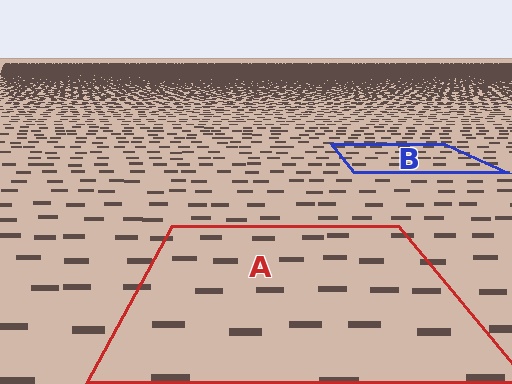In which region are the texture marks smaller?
The texture marks are smaller in region B, because it is farther away.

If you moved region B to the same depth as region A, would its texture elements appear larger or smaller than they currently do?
They would appear larger. At a closer depth, the same texture elements are projected at a bigger on-screen size.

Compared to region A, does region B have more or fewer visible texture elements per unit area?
Region B has more texture elements per unit area — they are packed more densely because it is farther away.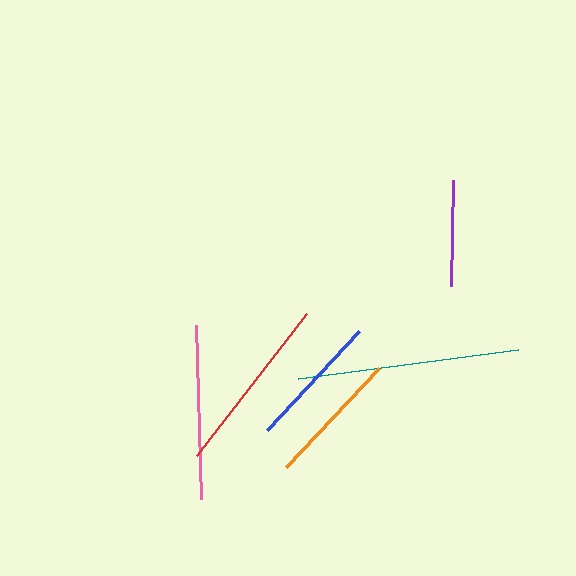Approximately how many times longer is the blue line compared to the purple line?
The blue line is approximately 1.3 times the length of the purple line.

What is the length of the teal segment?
The teal segment is approximately 222 pixels long.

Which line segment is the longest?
The teal line is the longest at approximately 222 pixels.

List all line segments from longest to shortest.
From longest to shortest: teal, red, pink, orange, blue, purple.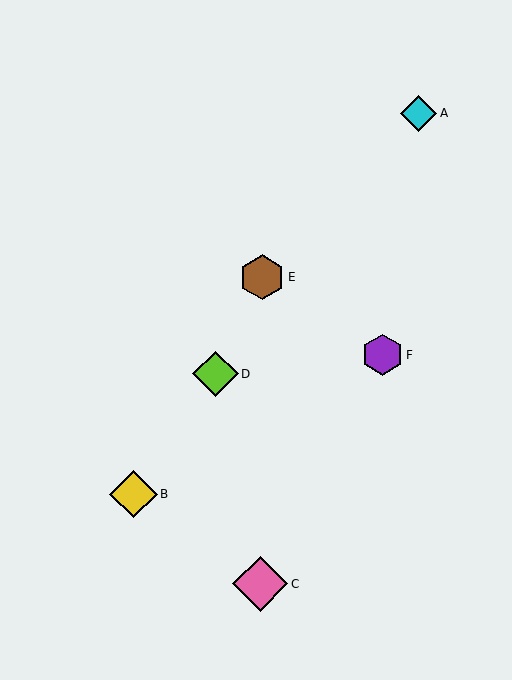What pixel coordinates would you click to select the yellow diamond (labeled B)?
Click at (133, 494) to select the yellow diamond B.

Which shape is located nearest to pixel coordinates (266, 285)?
The brown hexagon (labeled E) at (262, 277) is nearest to that location.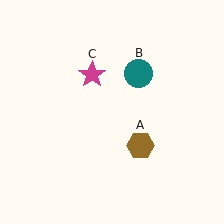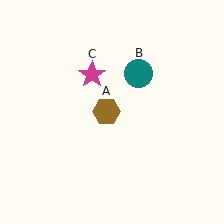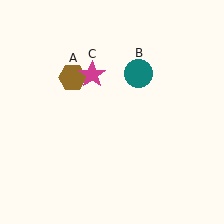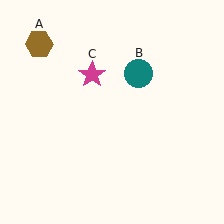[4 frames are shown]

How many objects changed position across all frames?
1 object changed position: brown hexagon (object A).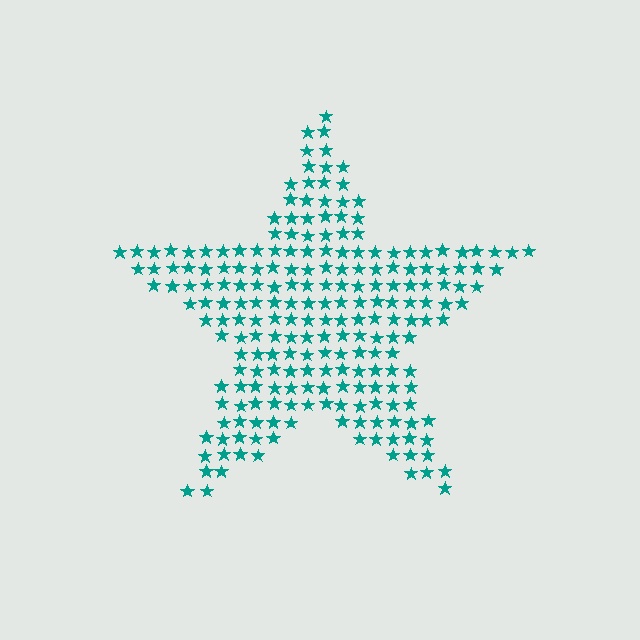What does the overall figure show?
The overall figure shows a star.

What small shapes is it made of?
It is made of small stars.